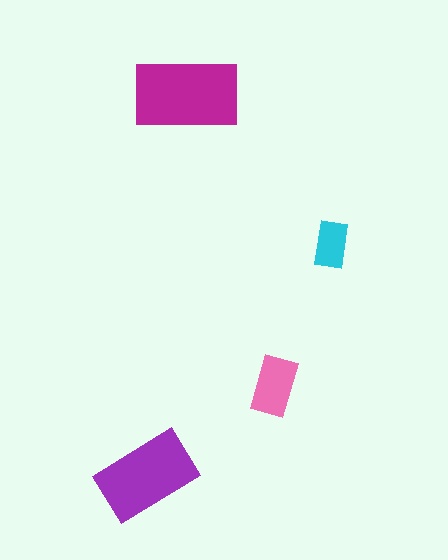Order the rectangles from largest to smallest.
the magenta one, the purple one, the pink one, the cyan one.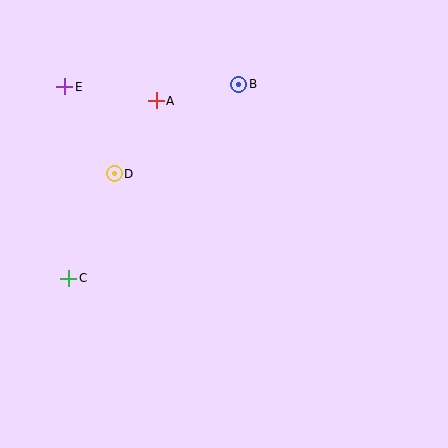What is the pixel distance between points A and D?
The distance between A and D is 84 pixels.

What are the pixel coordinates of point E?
Point E is at (65, 87).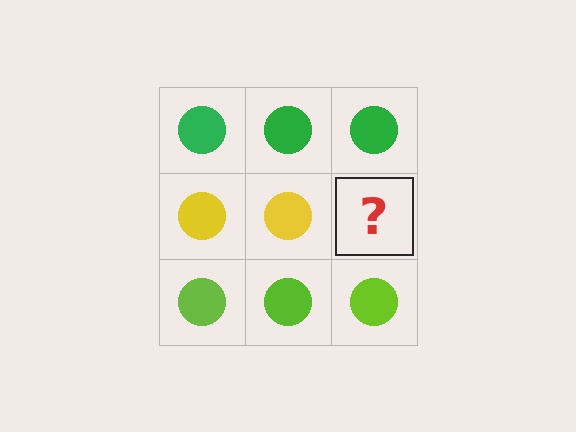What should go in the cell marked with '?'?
The missing cell should contain a yellow circle.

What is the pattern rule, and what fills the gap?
The rule is that each row has a consistent color. The gap should be filled with a yellow circle.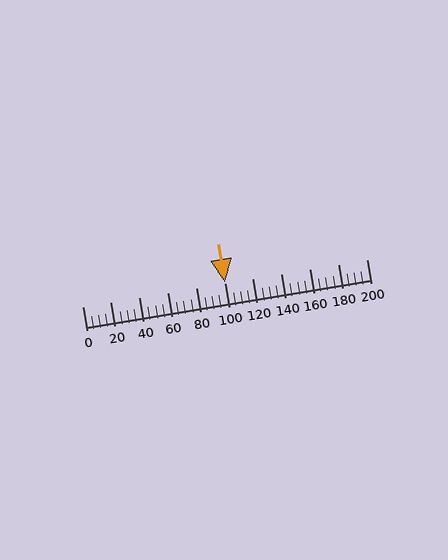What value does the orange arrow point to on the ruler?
The orange arrow points to approximately 100.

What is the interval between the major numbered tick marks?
The major tick marks are spaced 20 units apart.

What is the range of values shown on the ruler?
The ruler shows values from 0 to 200.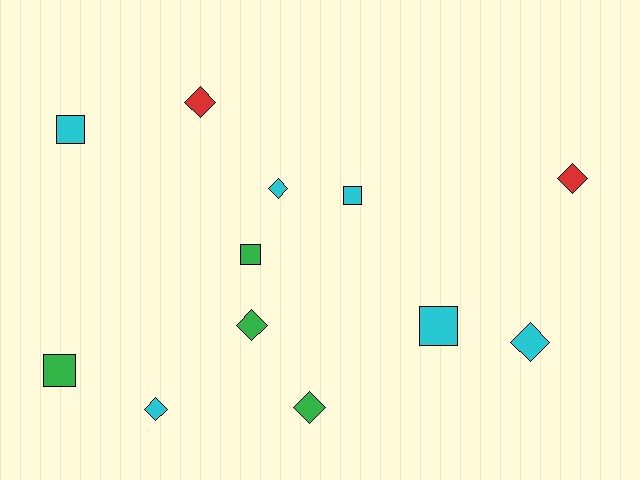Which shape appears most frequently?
Diamond, with 7 objects.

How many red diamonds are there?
There are 2 red diamonds.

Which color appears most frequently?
Cyan, with 6 objects.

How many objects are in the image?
There are 12 objects.